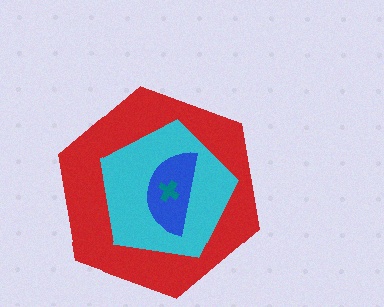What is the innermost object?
The teal cross.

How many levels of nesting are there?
4.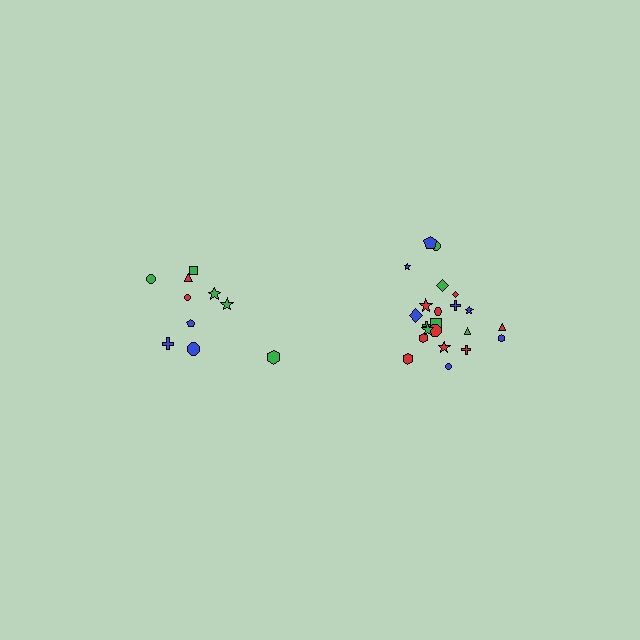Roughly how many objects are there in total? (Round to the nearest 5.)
Roughly 30 objects in total.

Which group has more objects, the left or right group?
The right group.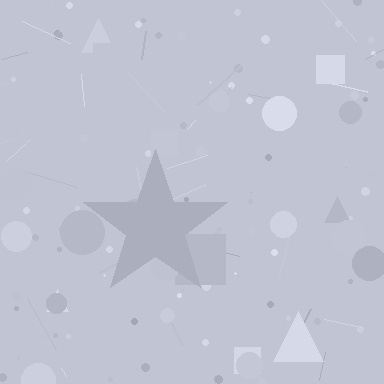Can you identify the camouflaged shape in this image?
The camouflaged shape is a star.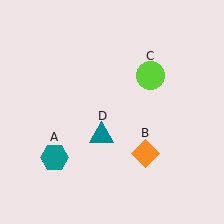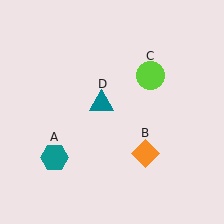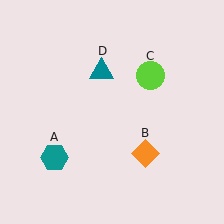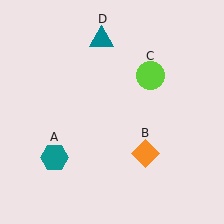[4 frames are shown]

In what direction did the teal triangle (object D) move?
The teal triangle (object D) moved up.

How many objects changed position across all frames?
1 object changed position: teal triangle (object D).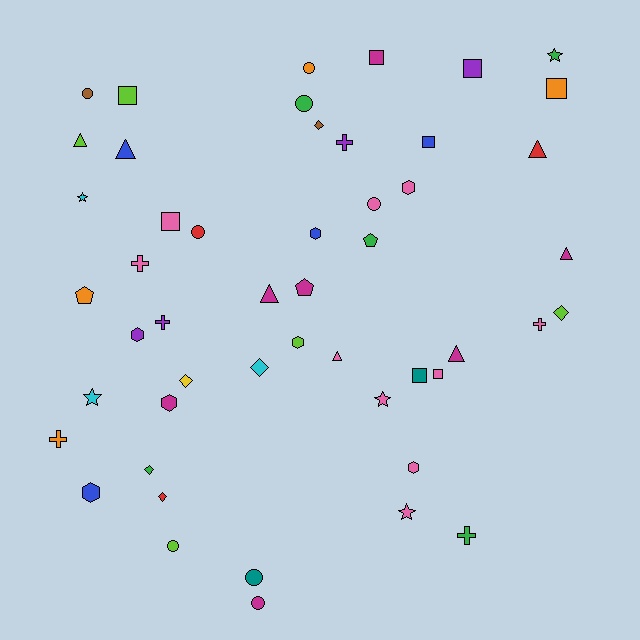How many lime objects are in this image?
There are 5 lime objects.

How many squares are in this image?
There are 8 squares.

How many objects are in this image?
There are 50 objects.